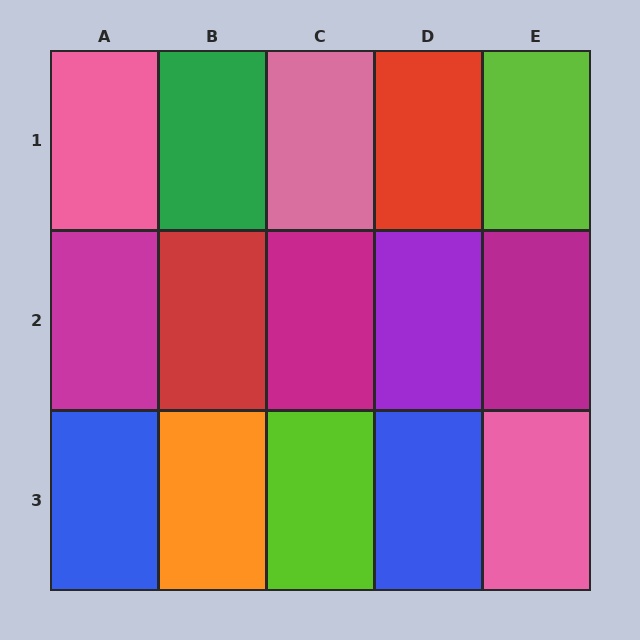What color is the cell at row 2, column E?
Magenta.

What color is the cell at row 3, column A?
Blue.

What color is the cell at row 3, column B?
Orange.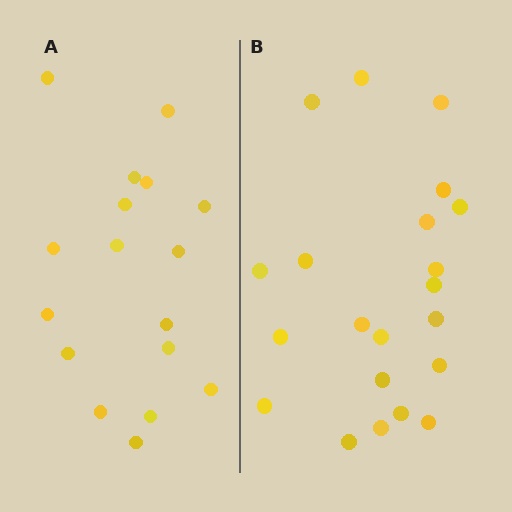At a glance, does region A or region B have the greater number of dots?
Region B (the right region) has more dots.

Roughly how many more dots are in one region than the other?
Region B has about 4 more dots than region A.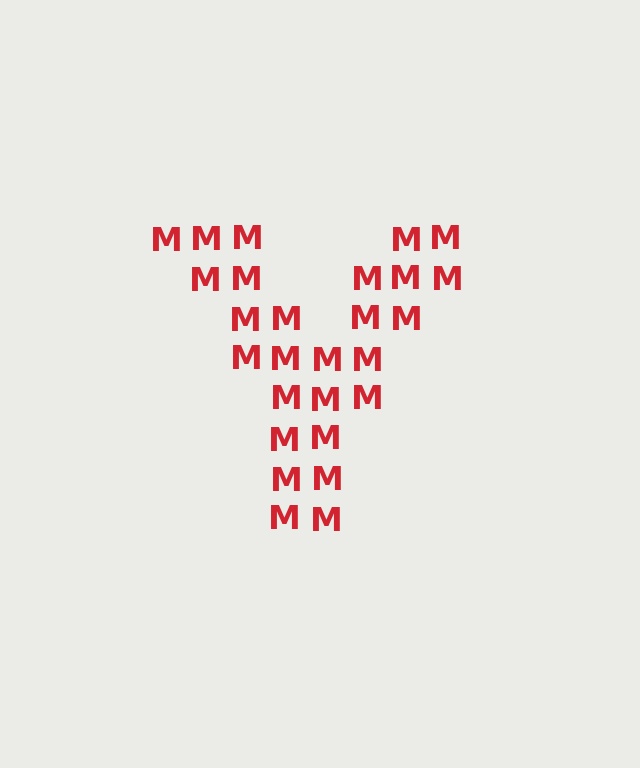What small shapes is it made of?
It is made of small letter M's.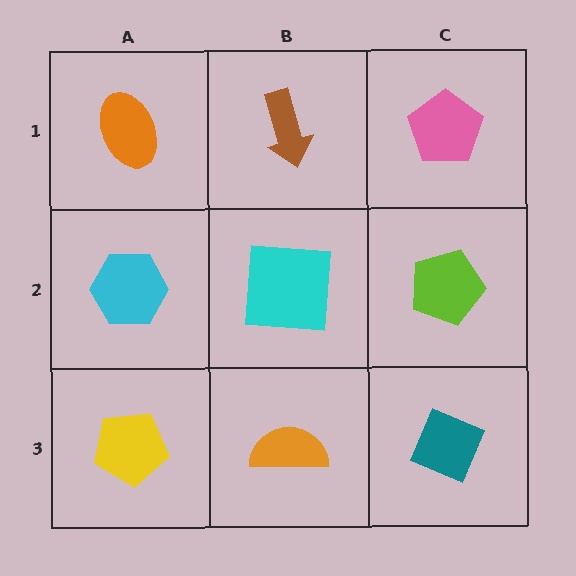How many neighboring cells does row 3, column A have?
2.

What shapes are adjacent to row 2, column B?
A brown arrow (row 1, column B), an orange semicircle (row 3, column B), a cyan hexagon (row 2, column A), a lime pentagon (row 2, column C).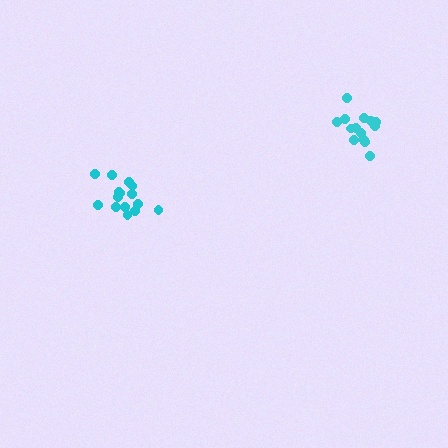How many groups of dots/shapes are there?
There are 2 groups.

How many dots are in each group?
Group 1: 14 dots, Group 2: 15 dots (29 total).